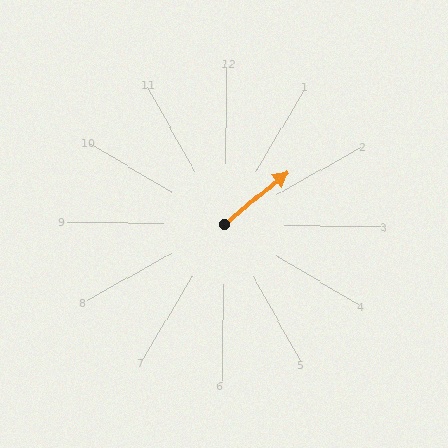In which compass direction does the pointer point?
Northeast.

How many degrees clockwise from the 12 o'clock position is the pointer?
Approximately 50 degrees.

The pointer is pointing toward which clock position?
Roughly 2 o'clock.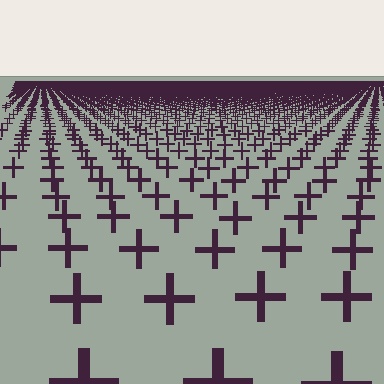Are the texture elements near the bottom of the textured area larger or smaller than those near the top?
Larger. Near the bottom, elements are closer to the viewer and appear at a bigger on-screen size.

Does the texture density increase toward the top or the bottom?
Density increases toward the top.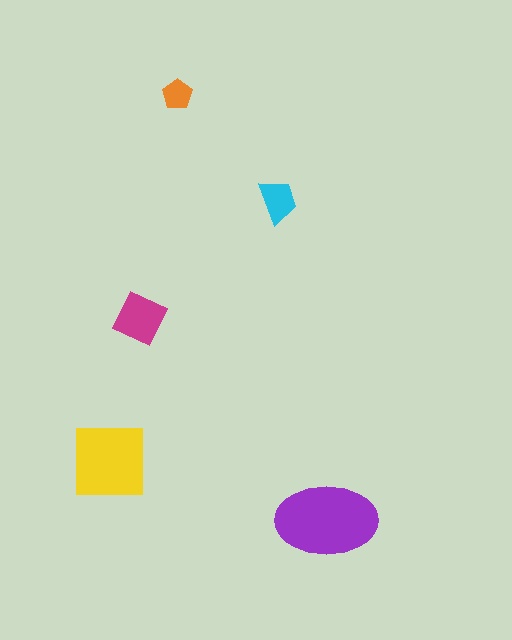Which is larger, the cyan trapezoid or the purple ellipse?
The purple ellipse.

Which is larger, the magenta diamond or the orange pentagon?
The magenta diamond.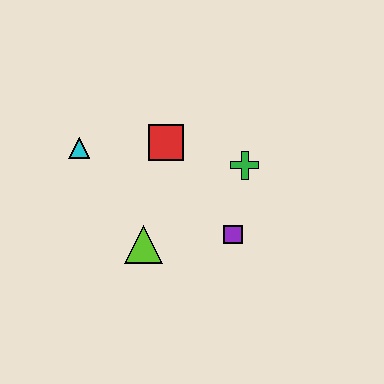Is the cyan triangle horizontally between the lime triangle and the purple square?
No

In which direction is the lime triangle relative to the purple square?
The lime triangle is to the left of the purple square.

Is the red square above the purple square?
Yes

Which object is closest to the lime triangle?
The purple square is closest to the lime triangle.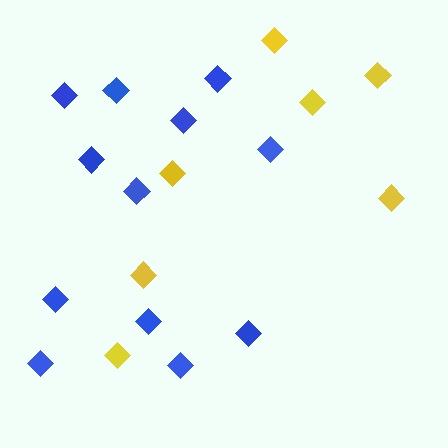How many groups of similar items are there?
There are 2 groups: one group of blue diamonds (12) and one group of yellow diamonds (7).